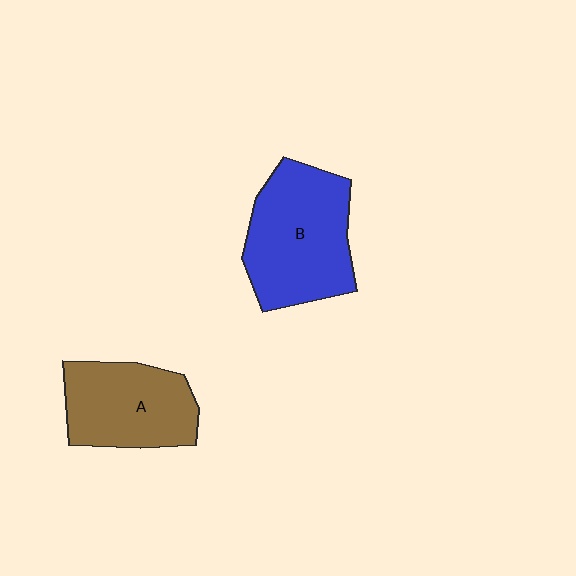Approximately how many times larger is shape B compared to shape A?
Approximately 1.3 times.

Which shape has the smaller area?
Shape A (brown).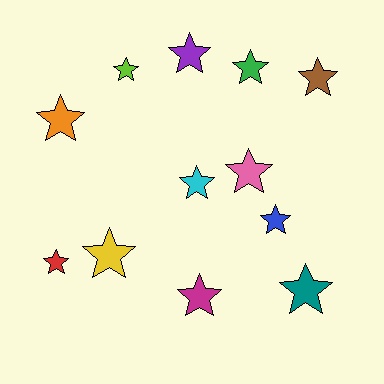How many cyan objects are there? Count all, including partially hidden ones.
There is 1 cyan object.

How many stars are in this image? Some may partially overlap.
There are 12 stars.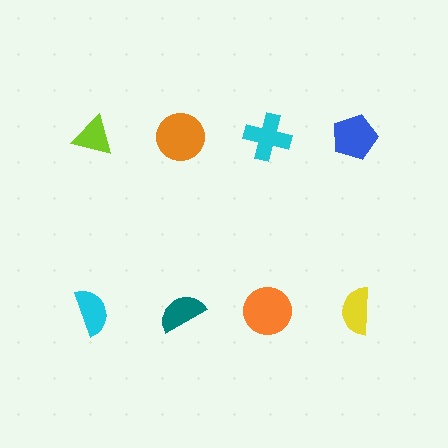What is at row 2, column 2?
A teal semicircle.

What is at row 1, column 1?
A lime triangle.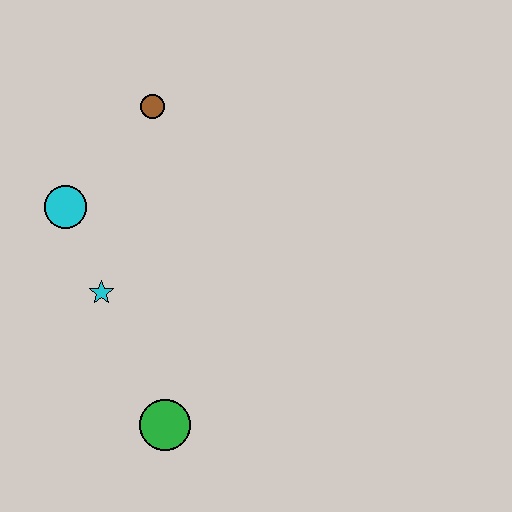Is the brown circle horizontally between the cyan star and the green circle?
Yes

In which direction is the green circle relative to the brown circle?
The green circle is below the brown circle.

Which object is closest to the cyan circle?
The cyan star is closest to the cyan circle.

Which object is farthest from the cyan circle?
The green circle is farthest from the cyan circle.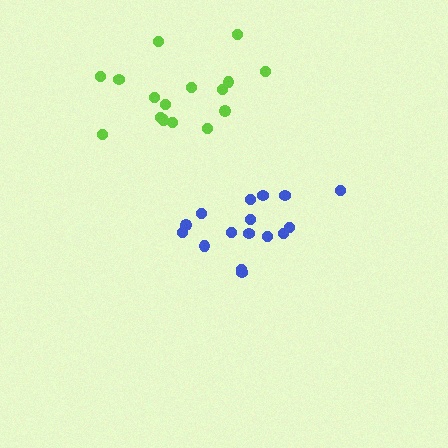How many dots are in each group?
Group 1: 16 dots, Group 2: 16 dots (32 total).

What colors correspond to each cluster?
The clusters are colored: blue, lime.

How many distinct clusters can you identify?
There are 2 distinct clusters.